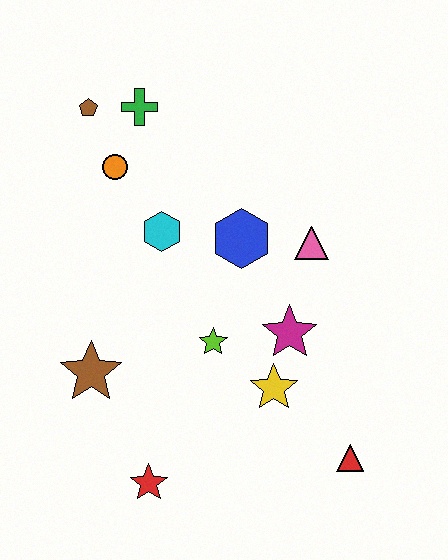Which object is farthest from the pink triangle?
The red star is farthest from the pink triangle.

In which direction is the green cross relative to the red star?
The green cross is above the red star.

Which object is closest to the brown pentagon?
The green cross is closest to the brown pentagon.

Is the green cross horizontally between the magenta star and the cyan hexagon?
No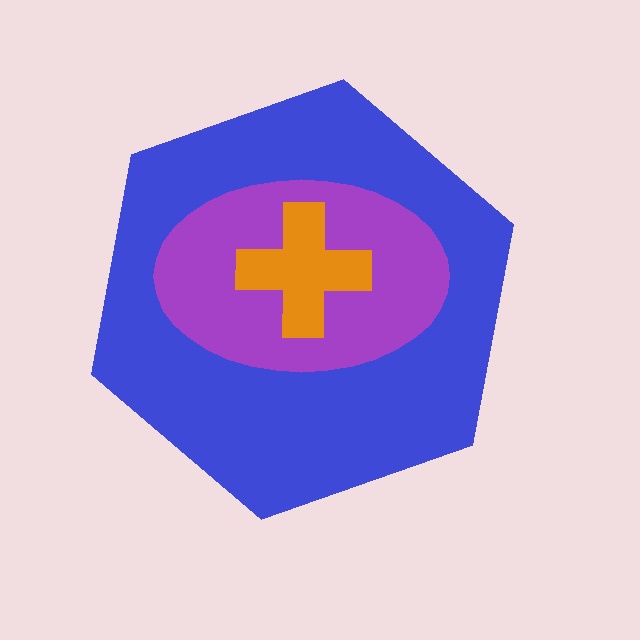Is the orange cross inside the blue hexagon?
Yes.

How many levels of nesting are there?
3.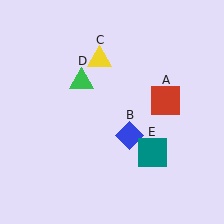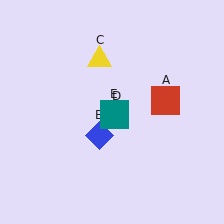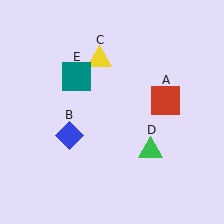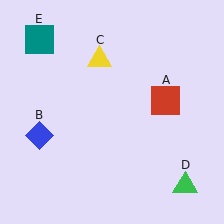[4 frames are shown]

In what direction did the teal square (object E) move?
The teal square (object E) moved up and to the left.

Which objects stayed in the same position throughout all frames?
Red square (object A) and yellow triangle (object C) remained stationary.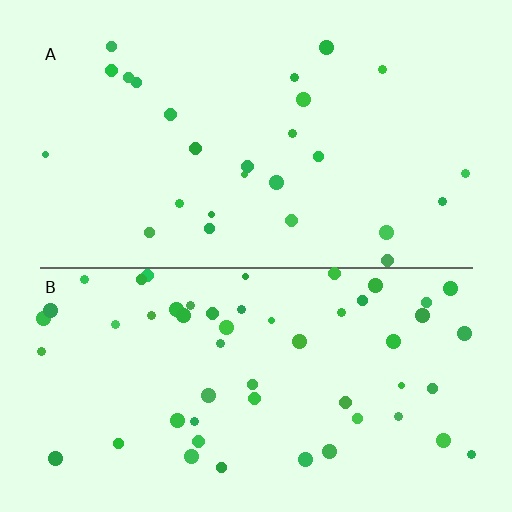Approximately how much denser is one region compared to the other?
Approximately 2.1× — region B over region A.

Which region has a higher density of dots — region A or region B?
B (the bottom).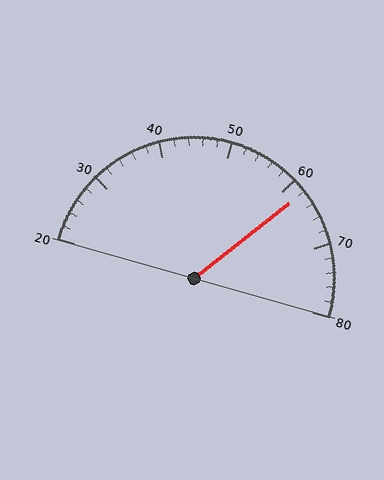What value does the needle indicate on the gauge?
The needle indicates approximately 62.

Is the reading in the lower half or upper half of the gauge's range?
The reading is in the upper half of the range (20 to 80).